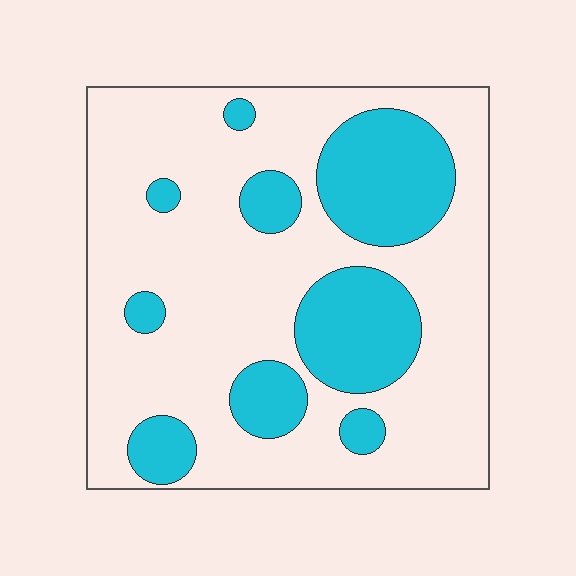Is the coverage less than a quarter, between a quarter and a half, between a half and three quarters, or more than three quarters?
Between a quarter and a half.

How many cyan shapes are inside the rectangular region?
9.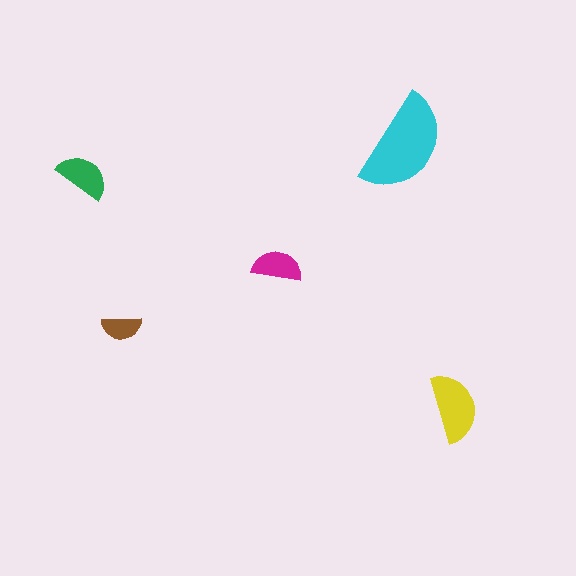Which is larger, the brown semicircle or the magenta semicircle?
The magenta one.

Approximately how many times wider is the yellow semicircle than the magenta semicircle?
About 1.5 times wider.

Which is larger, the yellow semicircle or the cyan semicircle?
The cyan one.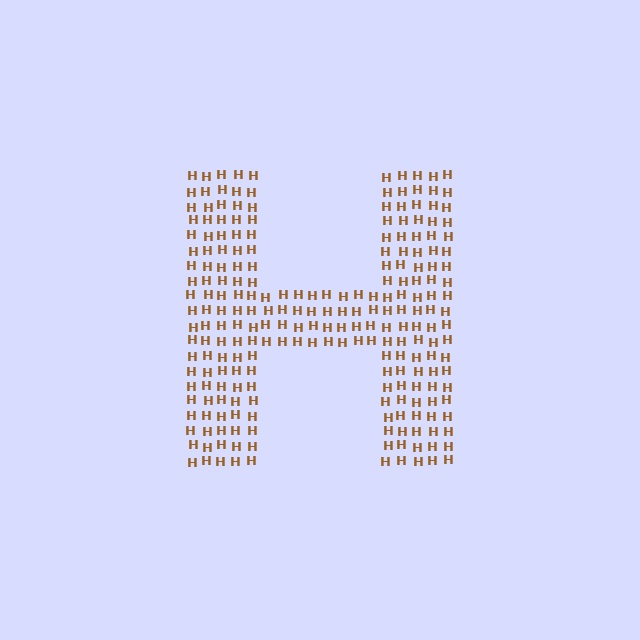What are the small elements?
The small elements are letter H's.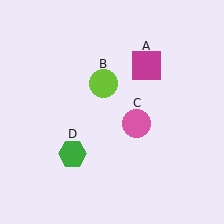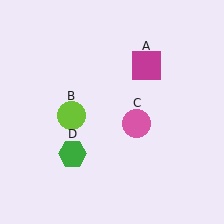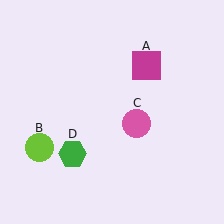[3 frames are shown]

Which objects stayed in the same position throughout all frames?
Magenta square (object A) and pink circle (object C) and green hexagon (object D) remained stationary.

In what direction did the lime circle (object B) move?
The lime circle (object B) moved down and to the left.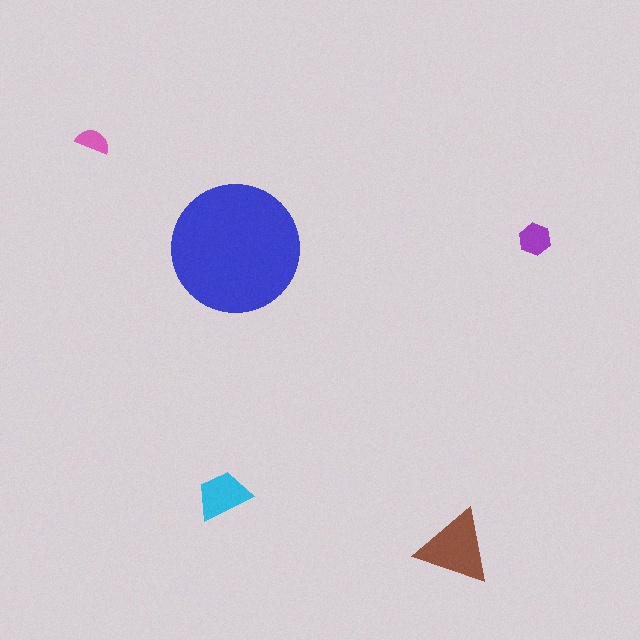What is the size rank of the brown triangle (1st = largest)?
2nd.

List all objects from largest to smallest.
The blue circle, the brown triangle, the cyan trapezoid, the purple hexagon, the pink semicircle.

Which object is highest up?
The pink semicircle is topmost.